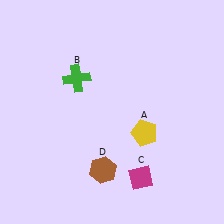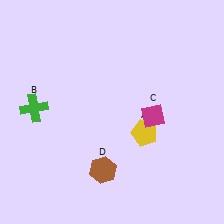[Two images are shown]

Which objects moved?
The objects that moved are: the green cross (B), the magenta diamond (C).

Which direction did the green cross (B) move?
The green cross (B) moved left.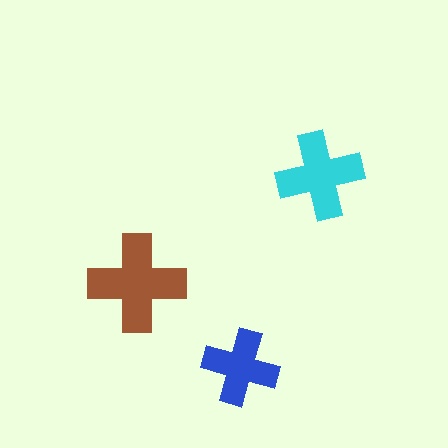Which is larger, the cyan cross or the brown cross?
The brown one.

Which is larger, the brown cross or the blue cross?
The brown one.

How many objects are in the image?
There are 3 objects in the image.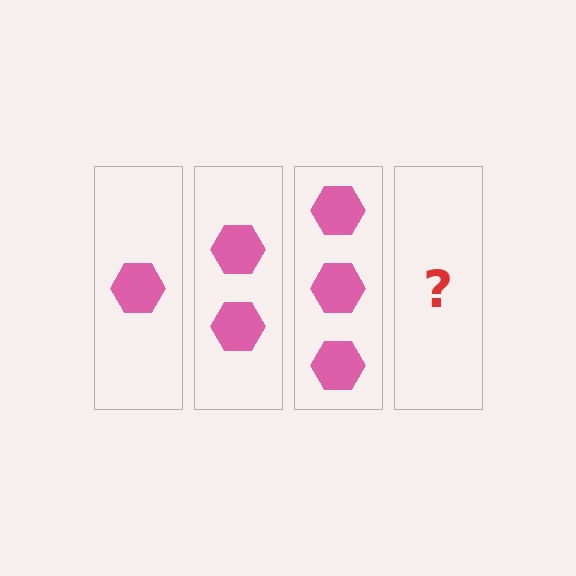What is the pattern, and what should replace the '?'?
The pattern is that each step adds one more hexagon. The '?' should be 4 hexagons.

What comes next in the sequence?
The next element should be 4 hexagons.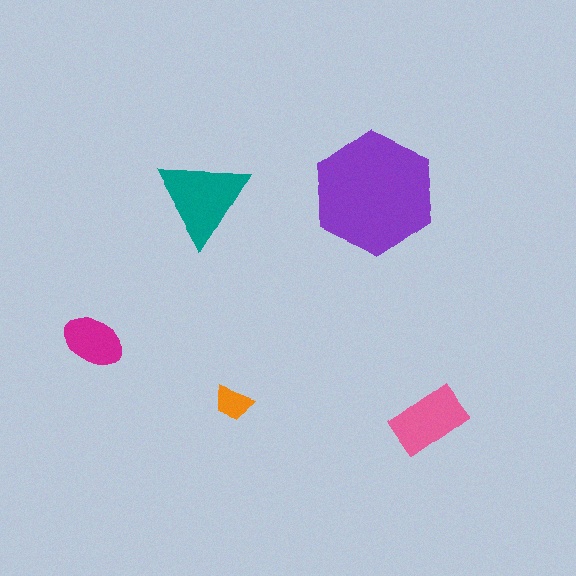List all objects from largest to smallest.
The purple hexagon, the teal triangle, the pink rectangle, the magenta ellipse, the orange trapezoid.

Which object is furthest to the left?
The magenta ellipse is leftmost.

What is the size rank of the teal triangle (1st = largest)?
2nd.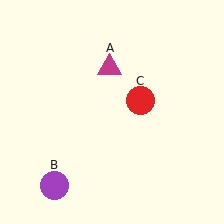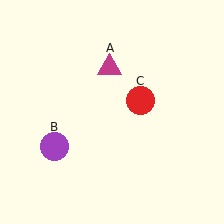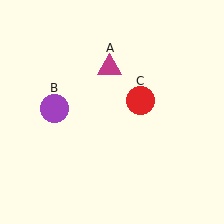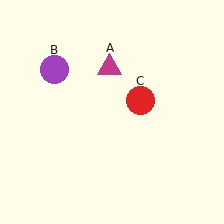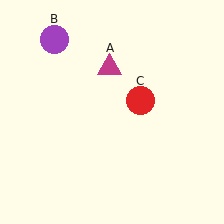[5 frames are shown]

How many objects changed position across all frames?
1 object changed position: purple circle (object B).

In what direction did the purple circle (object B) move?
The purple circle (object B) moved up.